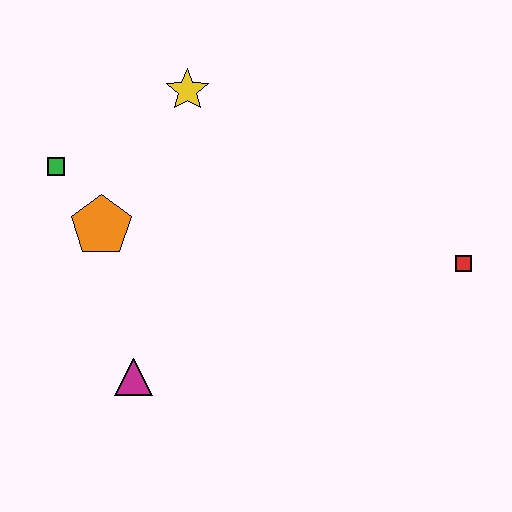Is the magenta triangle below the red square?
Yes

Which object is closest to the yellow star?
The green square is closest to the yellow star.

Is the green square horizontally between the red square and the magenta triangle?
No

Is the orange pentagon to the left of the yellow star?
Yes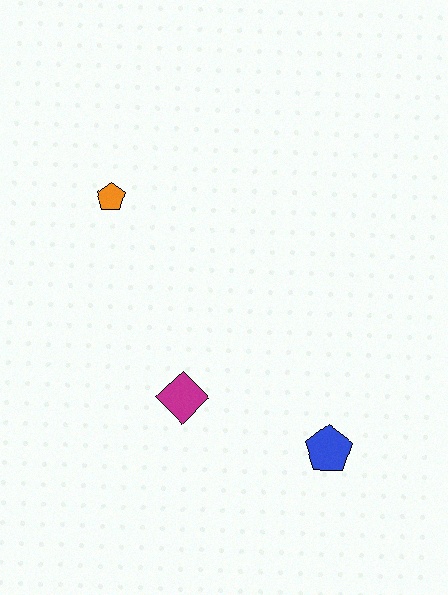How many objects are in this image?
There are 3 objects.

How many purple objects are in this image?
There are no purple objects.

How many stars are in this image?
There are no stars.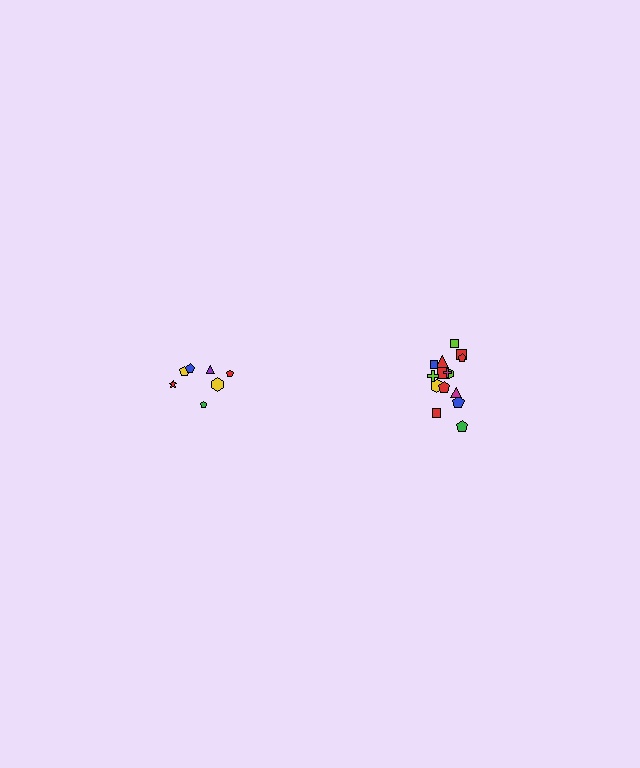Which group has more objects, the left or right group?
The right group.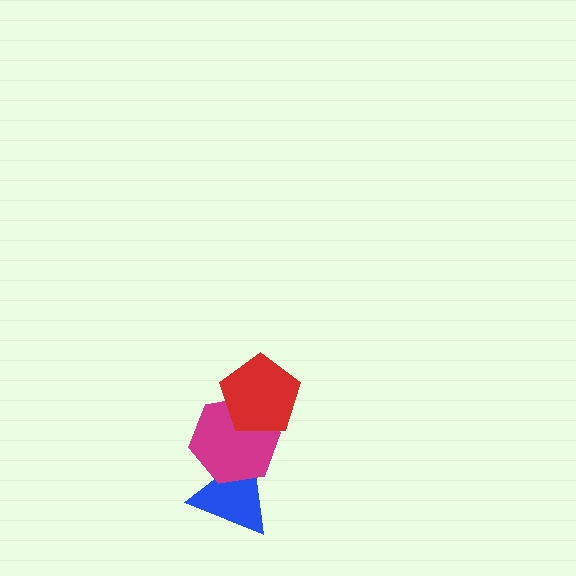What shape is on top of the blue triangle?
The magenta hexagon is on top of the blue triangle.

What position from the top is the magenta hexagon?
The magenta hexagon is 2nd from the top.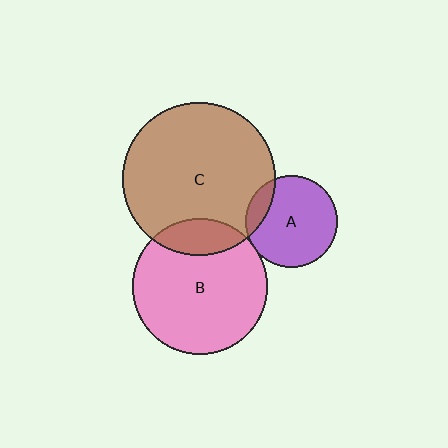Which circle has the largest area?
Circle C (brown).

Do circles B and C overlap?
Yes.